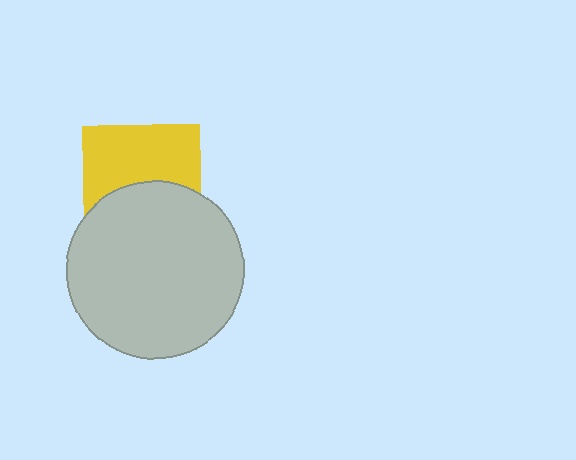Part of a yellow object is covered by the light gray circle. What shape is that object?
It is a square.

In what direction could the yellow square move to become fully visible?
The yellow square could move up. That would shift it out from behind the light gray circle entirely.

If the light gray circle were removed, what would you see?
You would see the complete yellow square.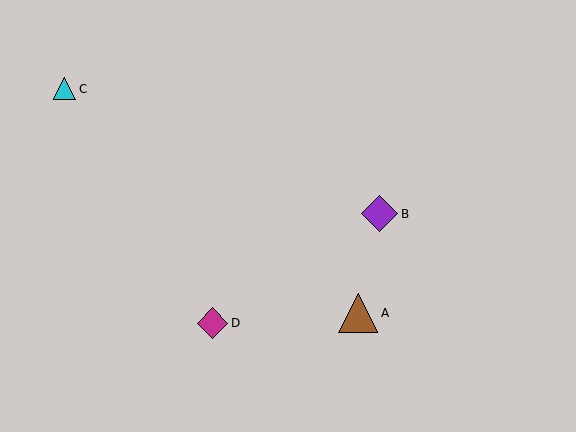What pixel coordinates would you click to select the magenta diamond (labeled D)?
Click at (212, 323) to select the magenta diamond D.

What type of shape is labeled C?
Shape C is a cyan triangle.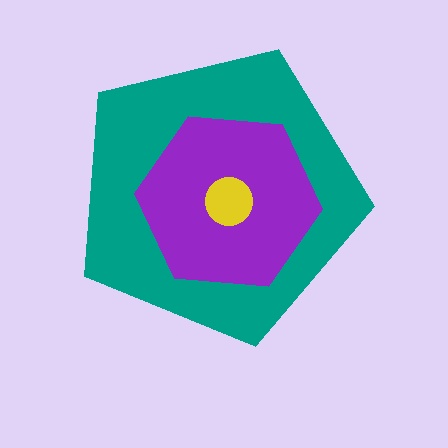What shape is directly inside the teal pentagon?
The purple hexagon.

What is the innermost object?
The yellow circle.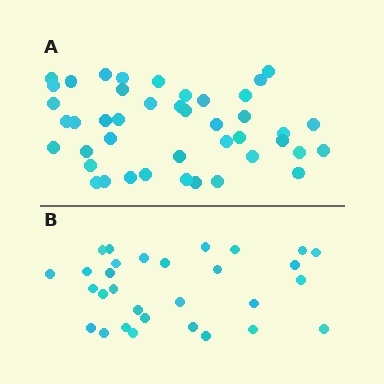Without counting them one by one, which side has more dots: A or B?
Region A (the top region) has more dots.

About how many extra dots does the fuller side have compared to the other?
Region A has approximately 15 more dots than region B.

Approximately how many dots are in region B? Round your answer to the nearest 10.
About 30 dots.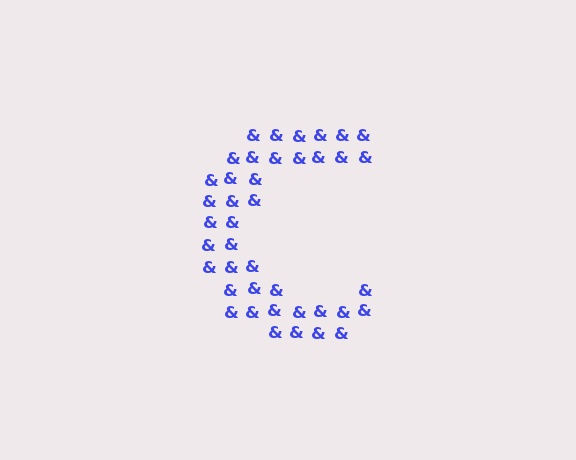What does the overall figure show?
The overall figure shows the letter C.